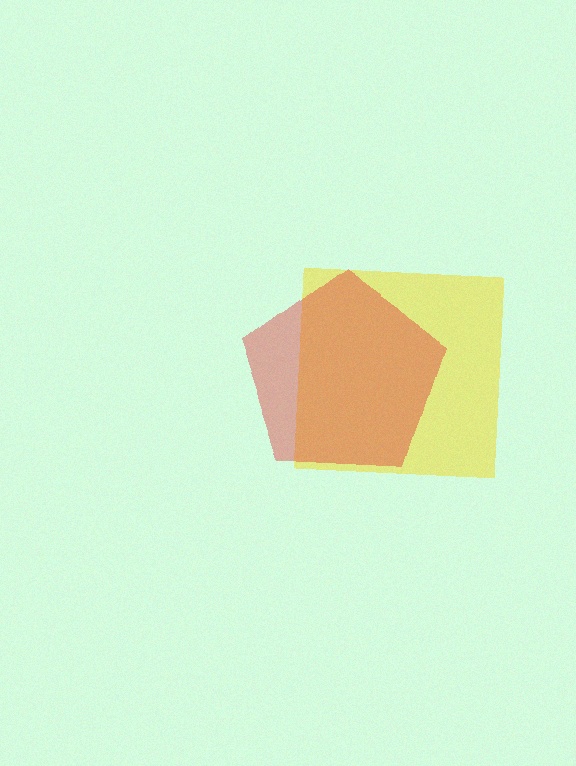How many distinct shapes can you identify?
There are 2 distinct shapes: a yellow square, a red pentagon.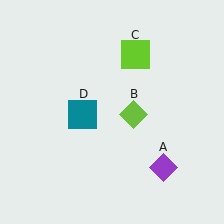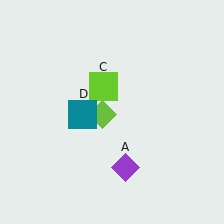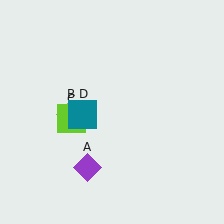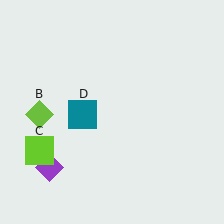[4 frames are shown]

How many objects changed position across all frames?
3 objects changed position: purple diamond (object A), lime diamond (object B), lime square (object C).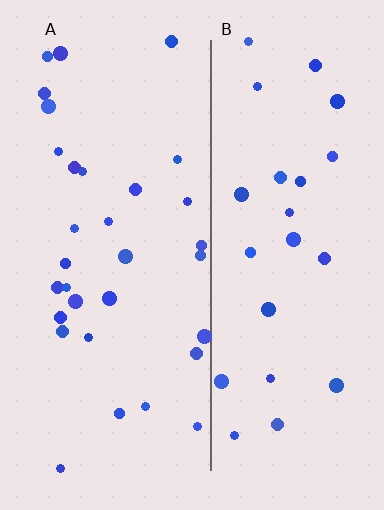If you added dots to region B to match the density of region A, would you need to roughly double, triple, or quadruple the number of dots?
Approximately double.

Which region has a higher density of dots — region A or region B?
A (the left).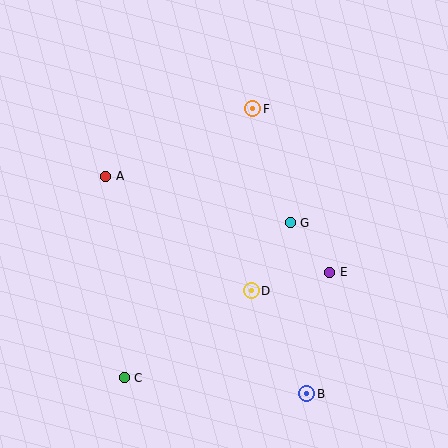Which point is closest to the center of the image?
Point G at (290, 223) is closest to the center.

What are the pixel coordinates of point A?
Point A is at (106, 176).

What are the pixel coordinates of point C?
Point C is at (124, 378).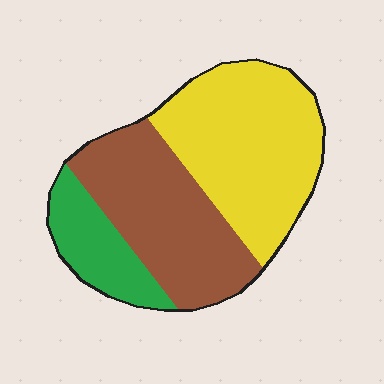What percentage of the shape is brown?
Brown takes up about three eighths (3/8) of the shape.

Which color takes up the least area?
Green, at roughly 15%.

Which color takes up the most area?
Yellow, at roughly 45%.